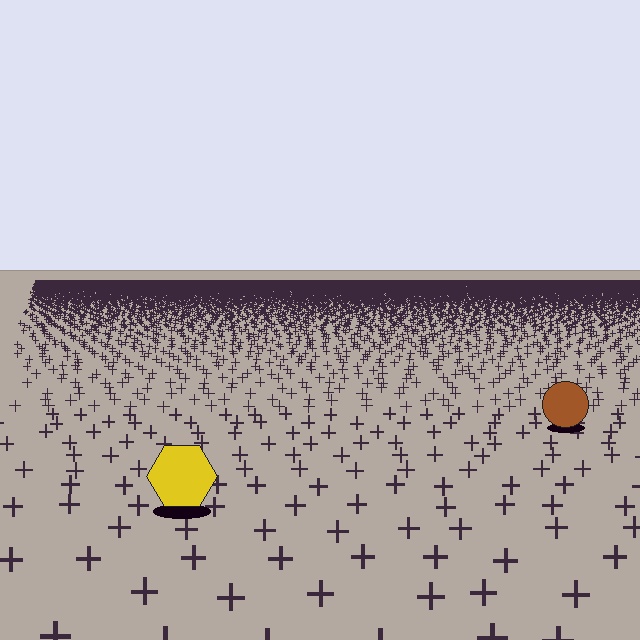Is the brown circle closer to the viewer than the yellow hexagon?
No. The yellow hexagon is closer — you can tell from the texture gradient: the ground texture is coarser near it.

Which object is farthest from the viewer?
The brown circle is farthest from the viewer. It appears smaller and the ground texture around it is denser.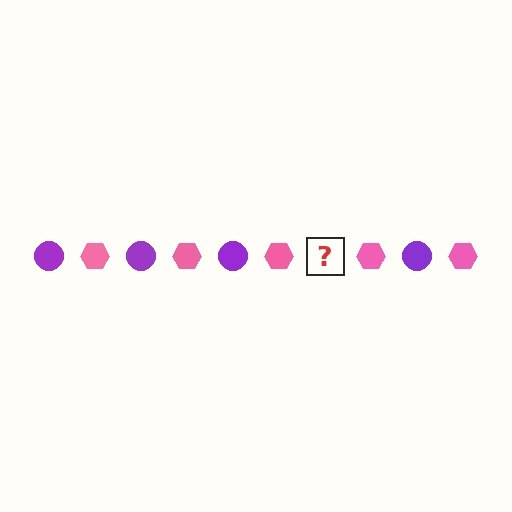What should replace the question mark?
The question mark should be replaced with a purple circle.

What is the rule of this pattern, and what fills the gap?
The rule is that the pattern alternates between purple circle and pink hexagon. The gap should be filled with a purple circle.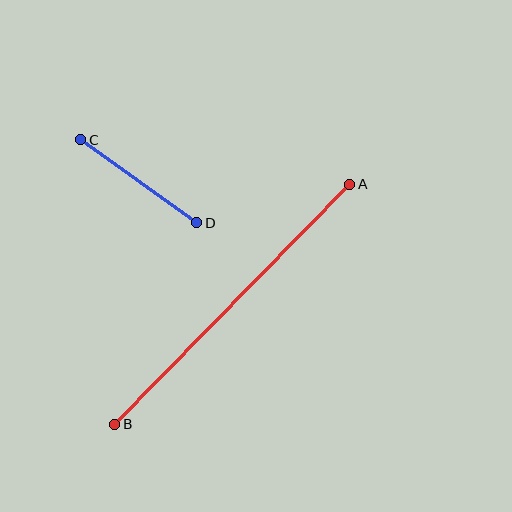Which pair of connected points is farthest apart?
Points A and B are farthest apart.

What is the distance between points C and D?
The distance is approximately 143 pixels.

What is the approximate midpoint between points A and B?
The midpoint is at approximately (232, 304) pixels.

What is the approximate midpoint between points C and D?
The midpoint is at approximately (139, 181) pixels.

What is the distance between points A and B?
The distance is approximately 336 pixels.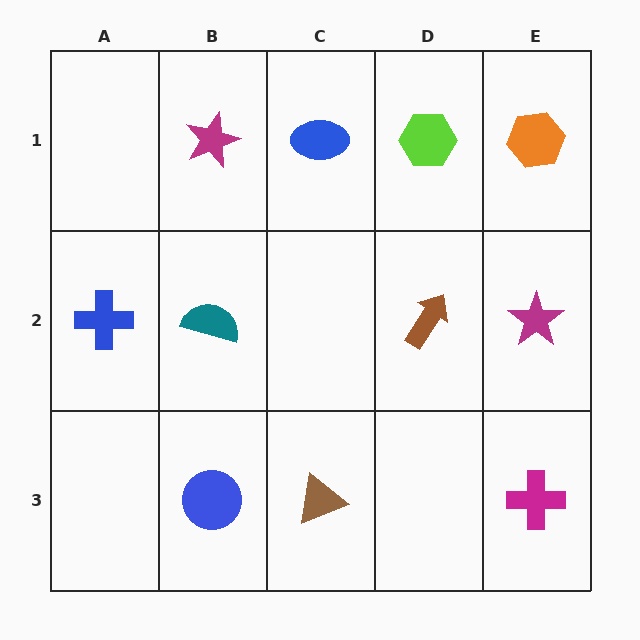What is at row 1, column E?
An orange hexagon.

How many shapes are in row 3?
3 shapes.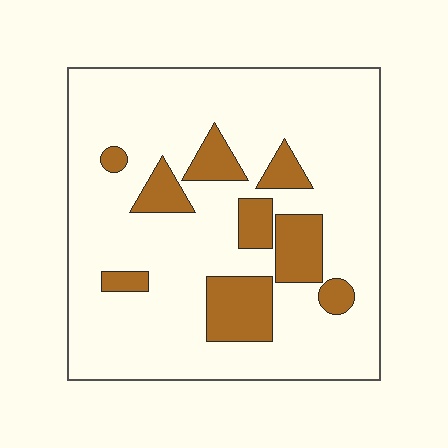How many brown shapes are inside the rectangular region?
9.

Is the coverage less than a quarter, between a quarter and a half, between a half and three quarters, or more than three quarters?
Less than a quarter.